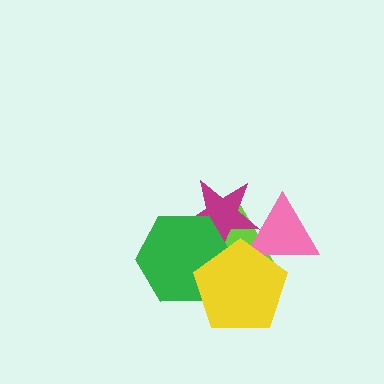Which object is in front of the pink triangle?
The yellow pentagon is in front of the pink triangle.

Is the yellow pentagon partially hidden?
No, no other shape covers it.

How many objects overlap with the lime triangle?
4 objects overlap with the lime triangle.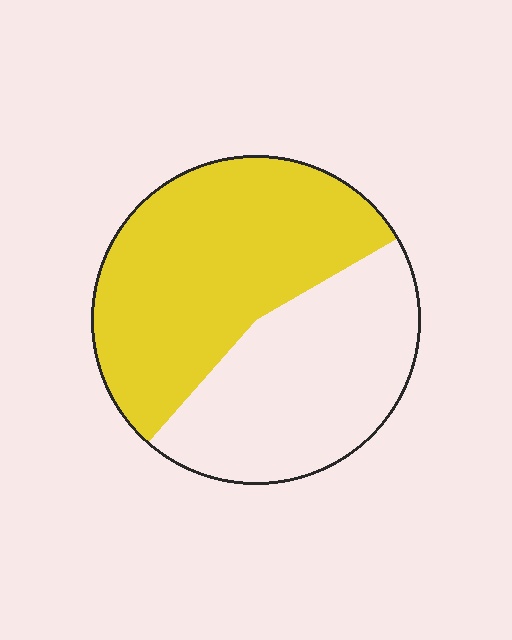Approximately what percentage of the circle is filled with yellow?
Approximately 55%.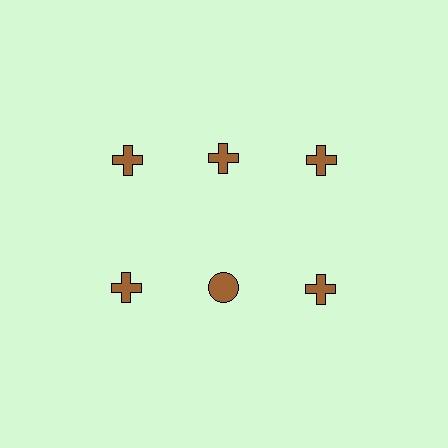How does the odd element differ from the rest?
It has a different shape: circle instead of cross.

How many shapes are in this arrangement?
There are 6 shapes arranged in a grid pattern.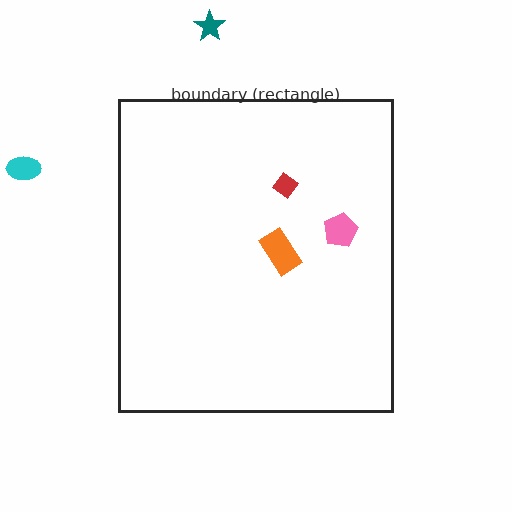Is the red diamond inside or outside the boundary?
Inside.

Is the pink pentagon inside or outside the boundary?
Inside.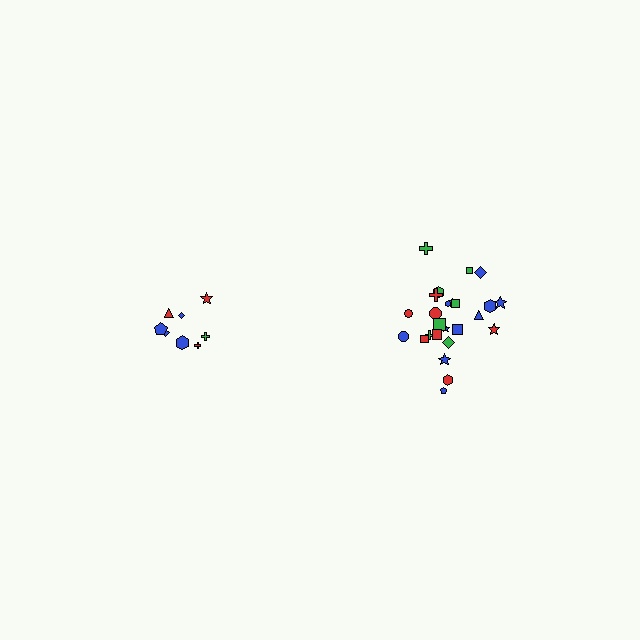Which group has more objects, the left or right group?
The right group.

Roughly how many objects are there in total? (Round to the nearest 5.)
Roughly 35 objects in total.